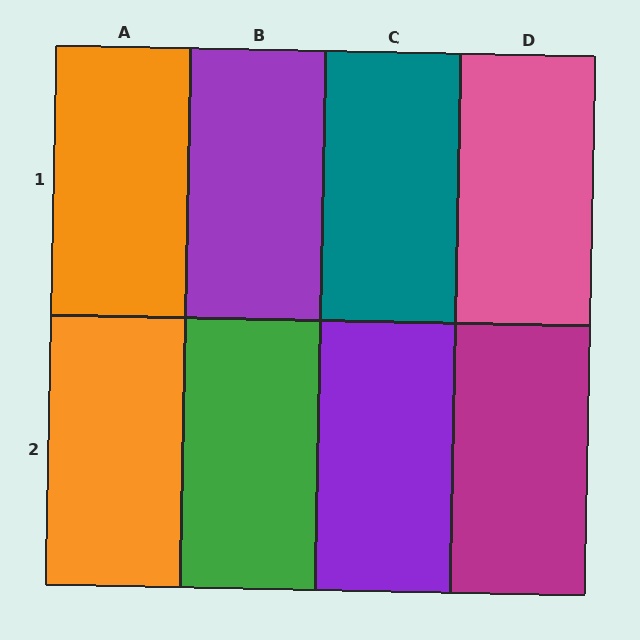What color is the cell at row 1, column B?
Purple.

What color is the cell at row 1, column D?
Pink.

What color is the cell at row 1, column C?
Teal.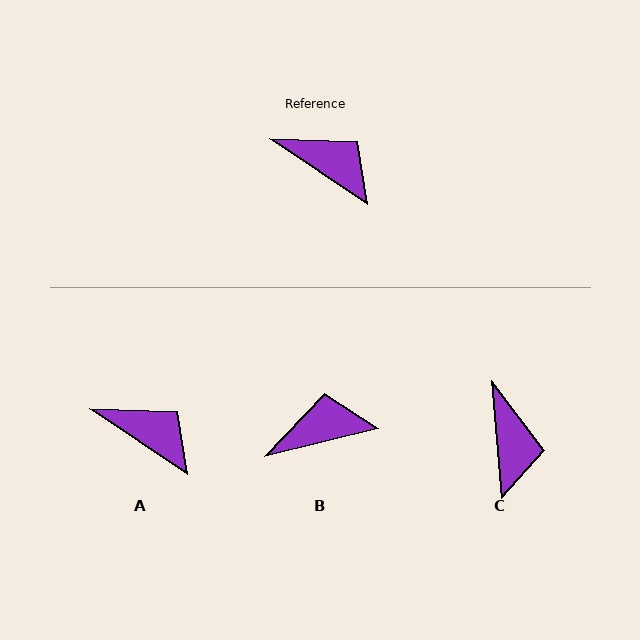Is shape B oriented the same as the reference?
No, it is off by about 48 degrees.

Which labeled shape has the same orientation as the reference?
A.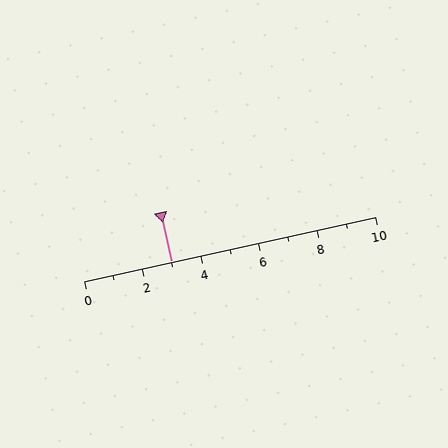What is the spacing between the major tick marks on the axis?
The major ticks are spaced 2 apart.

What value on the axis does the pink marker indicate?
The marker indicates approximately 3.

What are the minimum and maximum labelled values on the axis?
The axis runs from 0 to 10.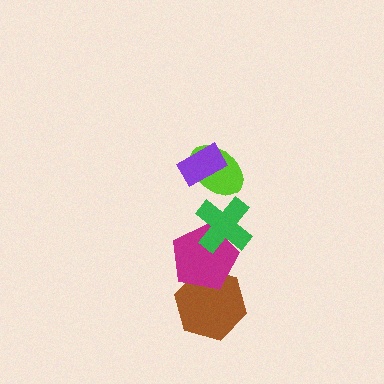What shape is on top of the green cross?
The lime ellipse is on top of the green cross.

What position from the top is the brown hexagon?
The brown hexagon is 5th from the top.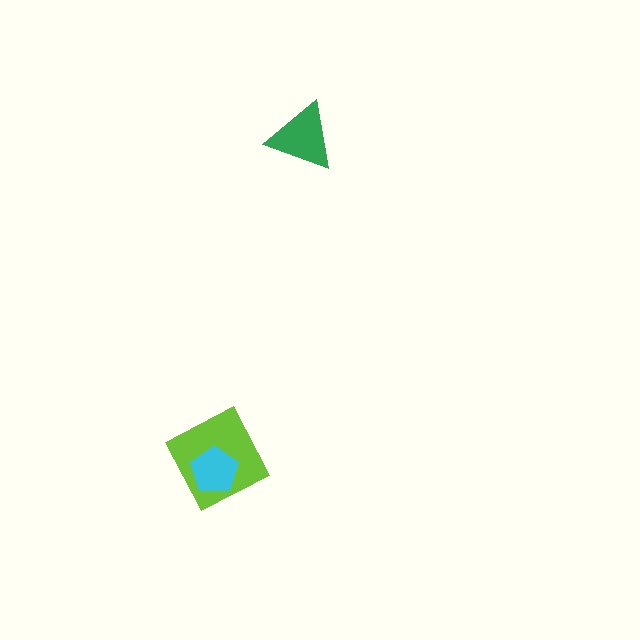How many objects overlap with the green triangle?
0 objects overlap with the green triangle.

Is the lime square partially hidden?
Yes, it is partially covered by another shape.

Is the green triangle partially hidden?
No, no other shape covers it.